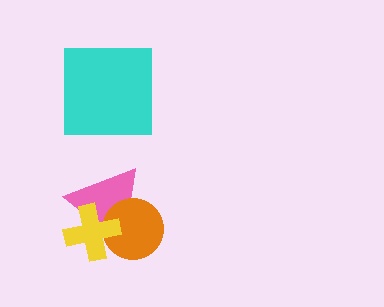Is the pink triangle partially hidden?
Yes, it is partially covered by another shape.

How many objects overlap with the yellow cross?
2 objects overlap with the yellow cross.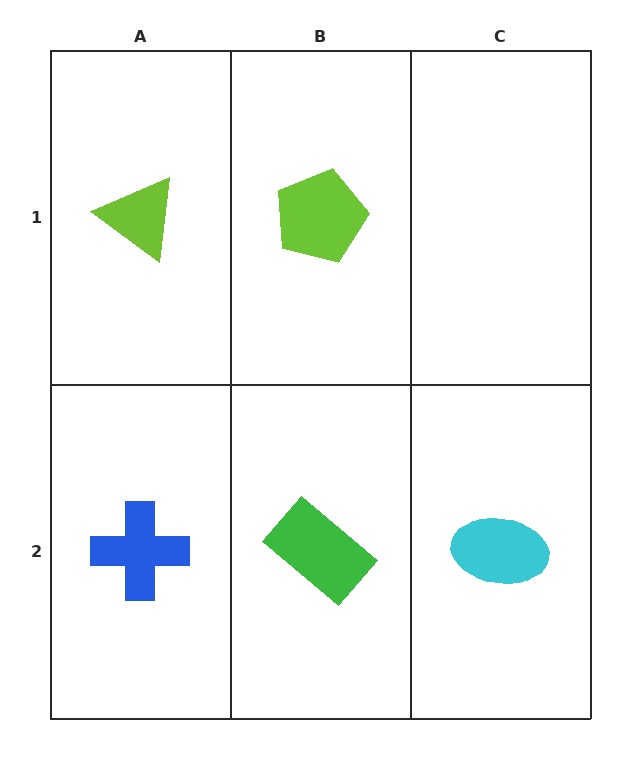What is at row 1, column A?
A lime triangle.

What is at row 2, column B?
A green rectangle.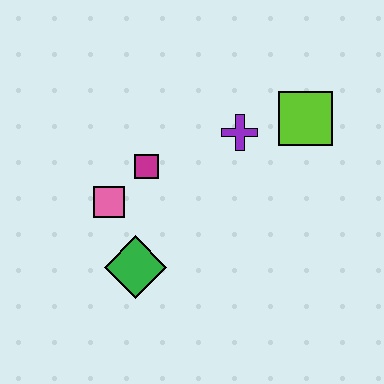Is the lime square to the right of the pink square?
Yes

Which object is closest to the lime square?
The purple cross is closest to the lime square.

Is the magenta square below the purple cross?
Yes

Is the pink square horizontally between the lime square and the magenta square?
No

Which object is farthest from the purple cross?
The green diamond is farthest from the purple cross.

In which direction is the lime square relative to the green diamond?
The lime square is to the right of the green diamond.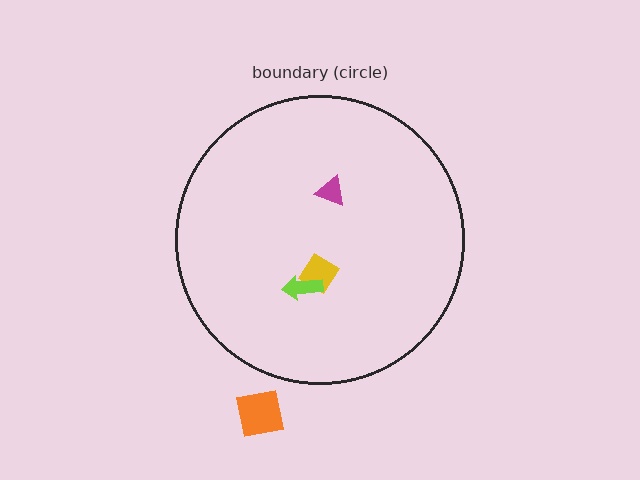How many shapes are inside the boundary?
3 inside, 1 outside.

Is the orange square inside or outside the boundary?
Outside.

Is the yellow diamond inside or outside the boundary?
Inside.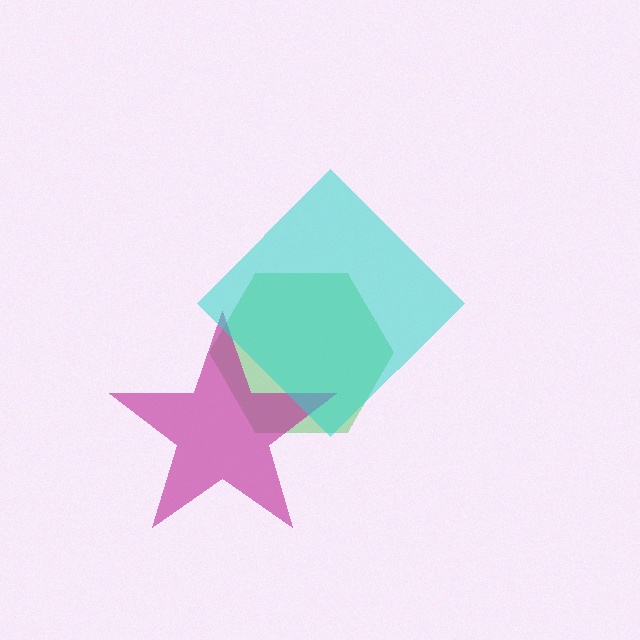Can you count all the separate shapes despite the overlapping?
Yes, there are 3 separate shapes.